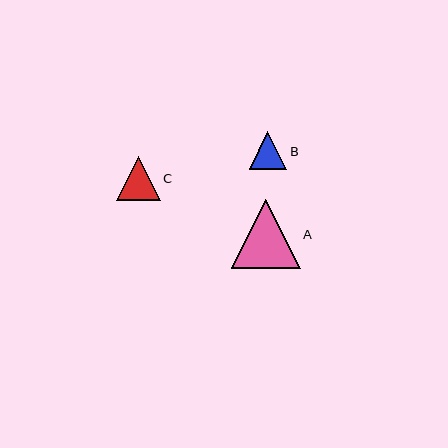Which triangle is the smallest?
Triangle B is the smallest with a size of approximately 37 pixels.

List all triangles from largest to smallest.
From largest to smallest: A, C, B.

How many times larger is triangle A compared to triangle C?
Triangle A is approximately 1.6 times the size of triangle C.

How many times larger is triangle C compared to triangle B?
Triangle C is approximately 1.2 times the size of triangle B.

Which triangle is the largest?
Triangle A is the largest with a size of approximately 69 pixels.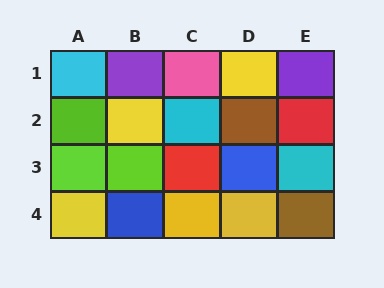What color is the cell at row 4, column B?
Blue.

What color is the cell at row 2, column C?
Cyan.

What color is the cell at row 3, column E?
Cyan.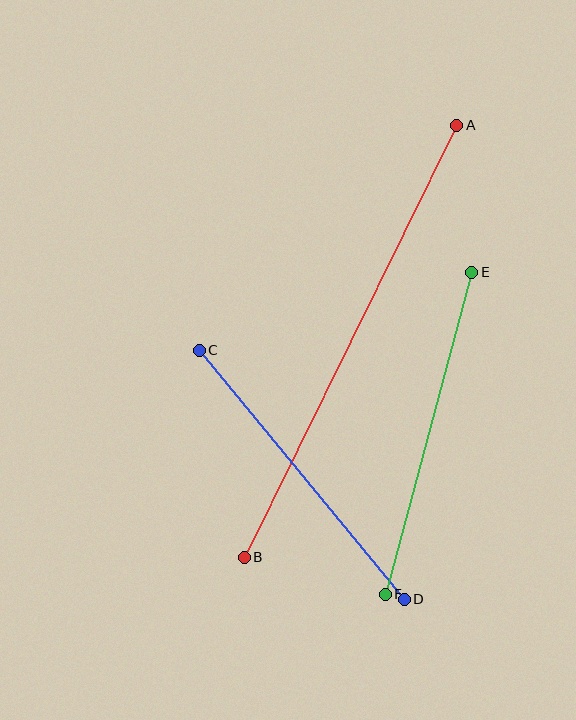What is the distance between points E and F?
The distance is approximately 333 pixels.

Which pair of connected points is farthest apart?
Points A and B are farthest apart.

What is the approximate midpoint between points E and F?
The midpoint is at approximately (428, 433) pixels.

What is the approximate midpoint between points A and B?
The midpoint is at approximately (351, 341) pixels.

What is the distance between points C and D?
The distance is approximately 323 pixels.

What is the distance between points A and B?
The distance is approximately 482 pixels.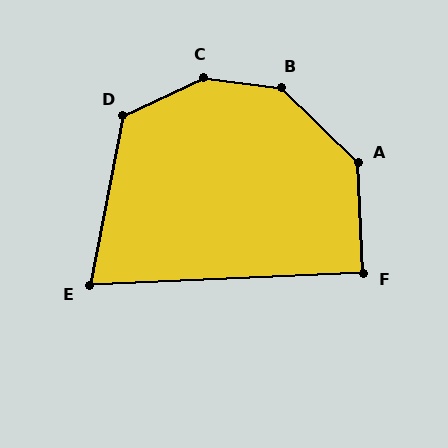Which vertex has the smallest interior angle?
E, at approximately 76 degrees.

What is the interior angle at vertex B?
Approximately 143 degrees (obtuse).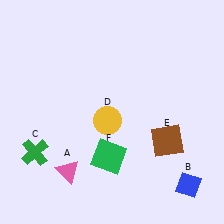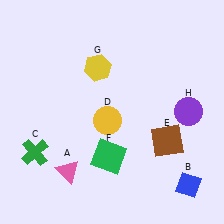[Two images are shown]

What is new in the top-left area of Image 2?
A yellow hexagon (G) was added in the top-left area of Image 2.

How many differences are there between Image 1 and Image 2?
There are 2 differences between the two images.